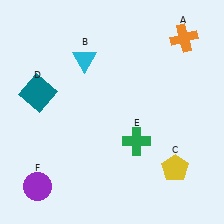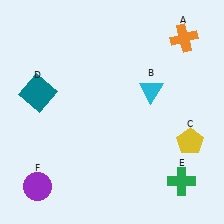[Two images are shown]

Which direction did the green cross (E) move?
The green cross (E) moved right.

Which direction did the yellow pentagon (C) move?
The yellow pentagon (C) moved up.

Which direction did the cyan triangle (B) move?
The cyan triangle (B) moved right.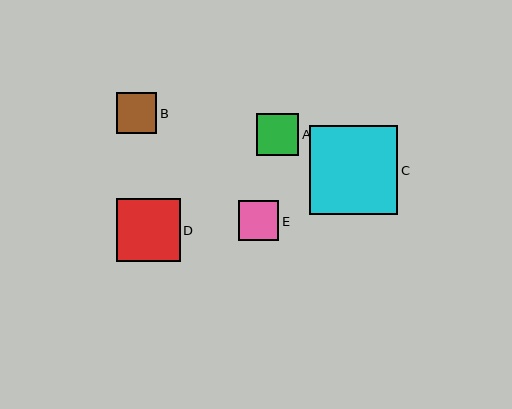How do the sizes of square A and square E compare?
Square A and square E are approximately the same size.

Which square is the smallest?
Square E is the smallest with a size of approximately 40 pixels.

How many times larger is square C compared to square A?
Square C is approximately 2.1 times the size of square A.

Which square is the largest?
Square C is the largest with a size of approximately 89 pixels.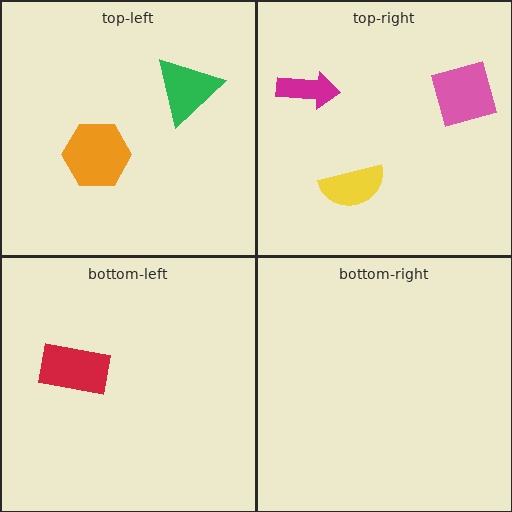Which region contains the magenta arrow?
The top-right region.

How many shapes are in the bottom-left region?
1.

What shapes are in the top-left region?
The orange hexagon, the green triangle.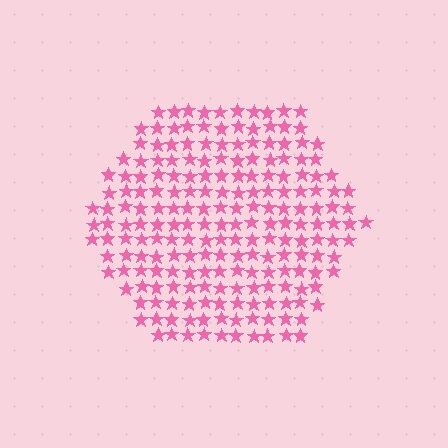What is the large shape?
The large shape is a hexagon.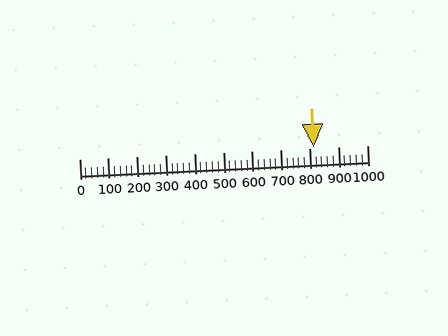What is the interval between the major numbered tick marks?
The major tick marks are spaced 100 units apart.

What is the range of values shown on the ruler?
The ruler shows values from 0 to 1000.